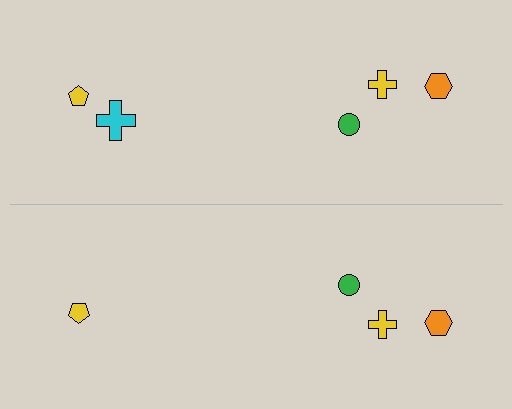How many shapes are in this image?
There are 9 shapes in this image.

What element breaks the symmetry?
A cyan cross is missing from the bottom side.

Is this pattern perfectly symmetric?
No, the pattern is not perfectly symmetric. A cyan cross is missing from the bottom side.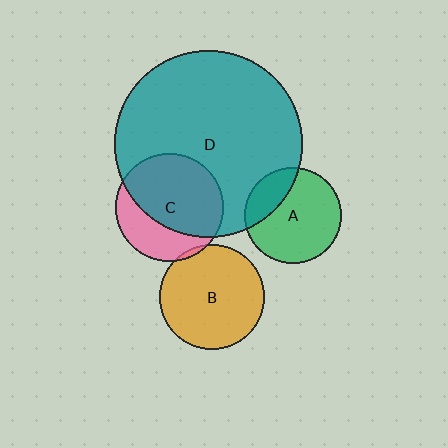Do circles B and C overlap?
Yes.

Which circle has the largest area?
Circle D (teal).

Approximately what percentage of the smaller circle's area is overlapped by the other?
Approximately 5%.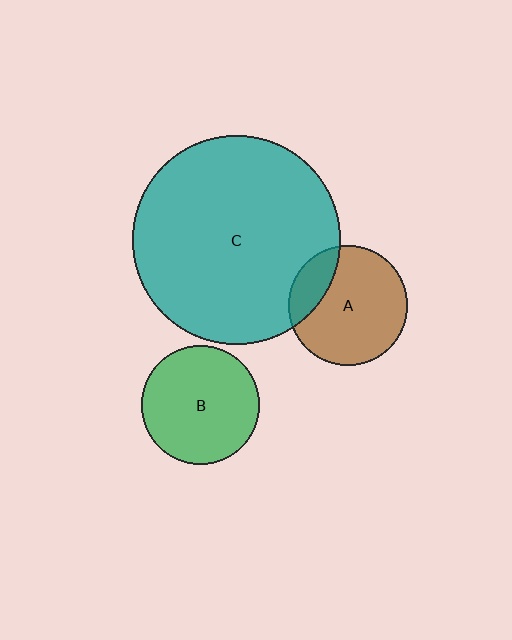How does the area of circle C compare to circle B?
Approximately 3.1 times.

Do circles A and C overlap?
Yes.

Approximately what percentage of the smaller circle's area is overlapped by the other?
Approximately 20%.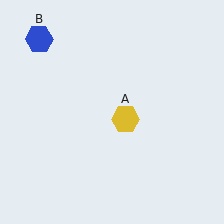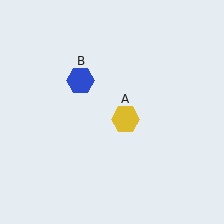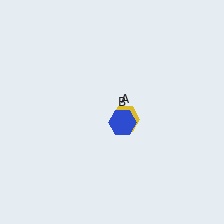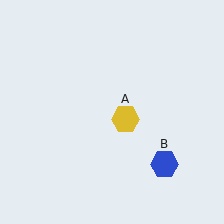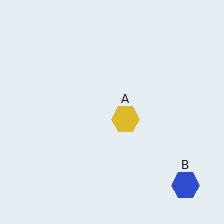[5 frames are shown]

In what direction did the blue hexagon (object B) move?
The blue hexagon (object B) moved down and to the right.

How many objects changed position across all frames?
1 object changed position: blue hexagon (object B).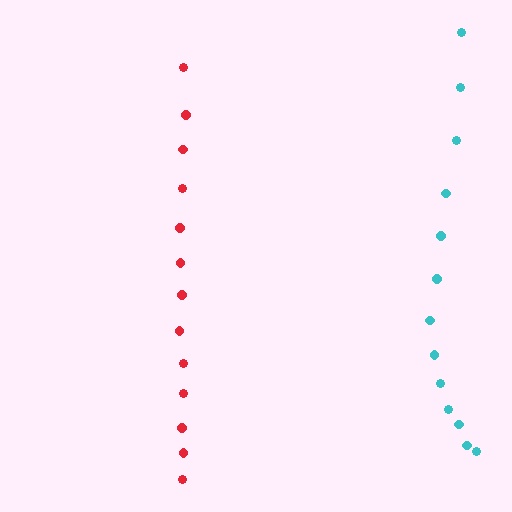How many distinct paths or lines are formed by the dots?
There are 2 distinct paths.